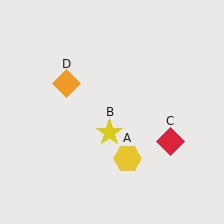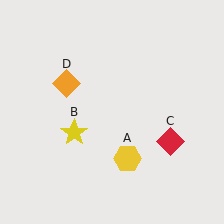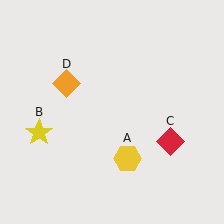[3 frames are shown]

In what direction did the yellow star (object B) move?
The yellow star (object B) moved left.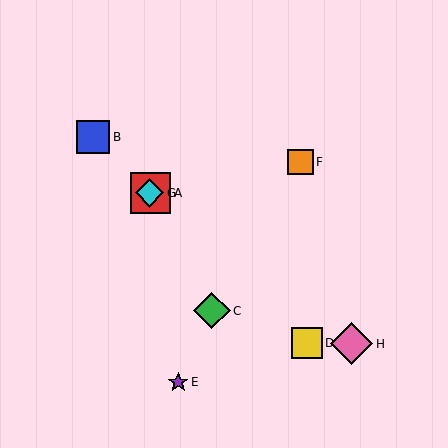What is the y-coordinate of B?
Object B is at y≈137.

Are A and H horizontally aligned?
No, A is at y≈193 and H is at y≈344.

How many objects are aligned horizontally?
2 objects (A, G) are aligned horizontally.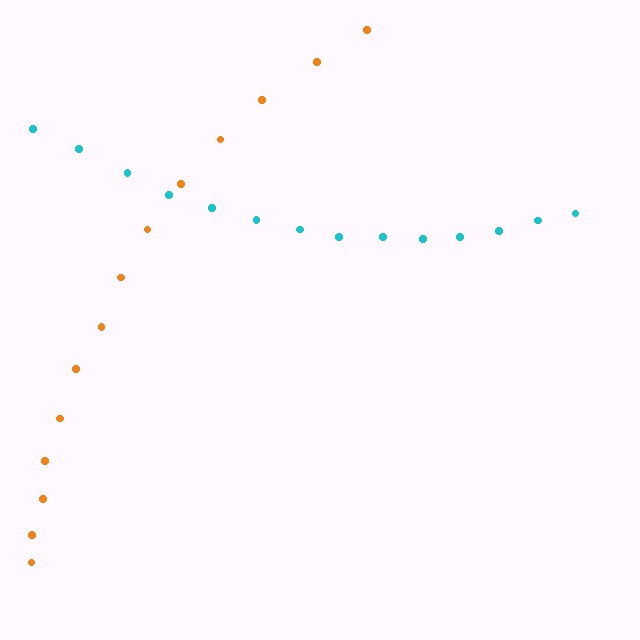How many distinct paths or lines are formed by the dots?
There are 2 distinct paths.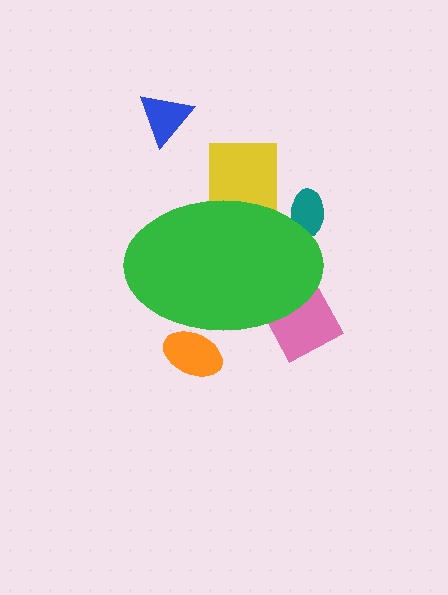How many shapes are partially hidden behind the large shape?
4 shapes are partially hidden.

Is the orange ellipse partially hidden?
Yes, the orange ellipse is partially hidden behind the green ellipse.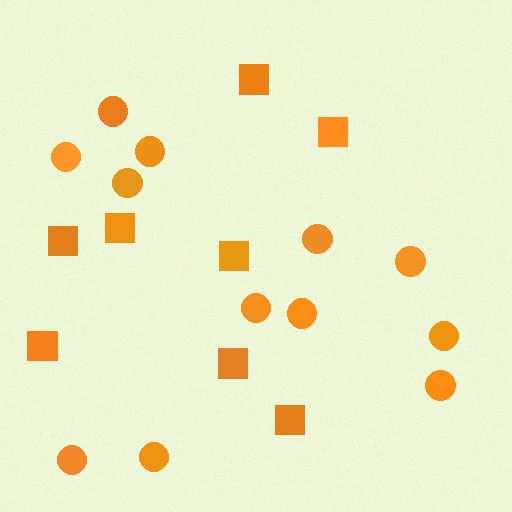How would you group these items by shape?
There are 2 groups: one group of squares (8) and one group of circles (12).